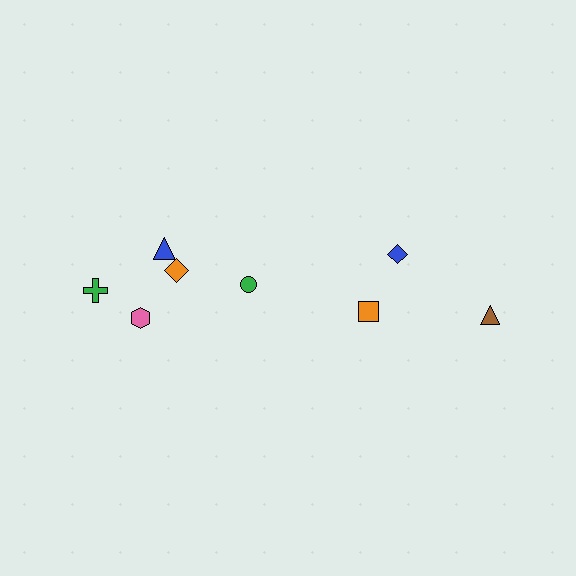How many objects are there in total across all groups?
There are 8 objects.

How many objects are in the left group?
There are 5 objects.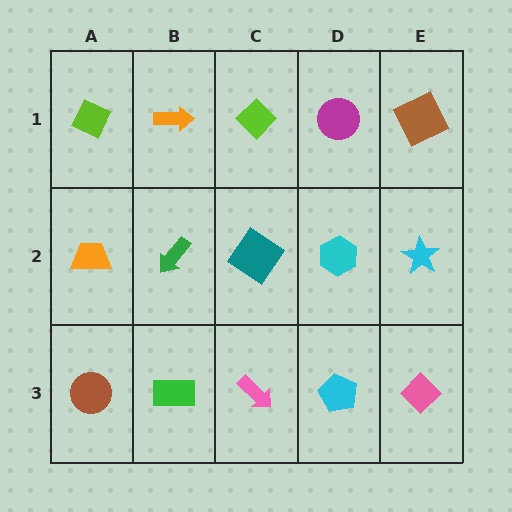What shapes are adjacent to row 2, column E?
A brown square (row 1, column E), a pink diamond (row 3, column E), a cyan hexagon (row 2, column D).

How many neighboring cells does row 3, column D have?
3.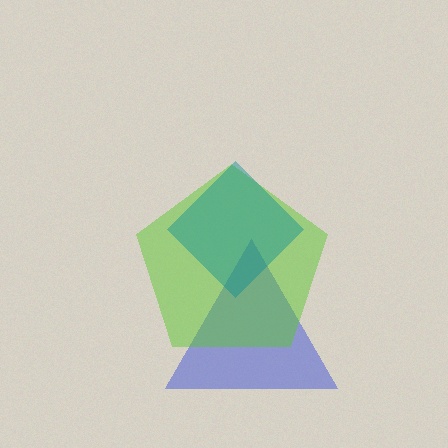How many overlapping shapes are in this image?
There are 3 overlapping shapes in the image.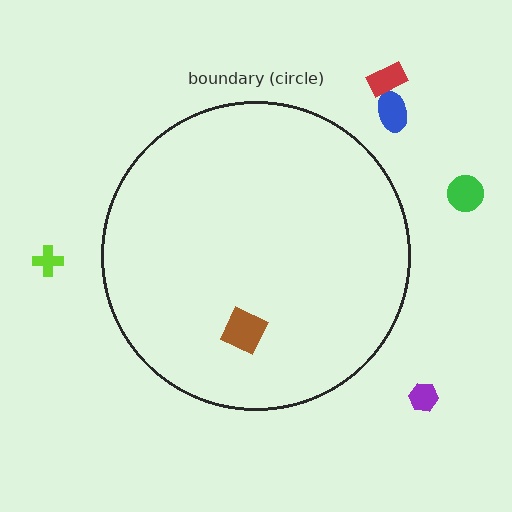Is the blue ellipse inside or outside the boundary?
Outside.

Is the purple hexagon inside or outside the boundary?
Outside.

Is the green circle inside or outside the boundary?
Outside.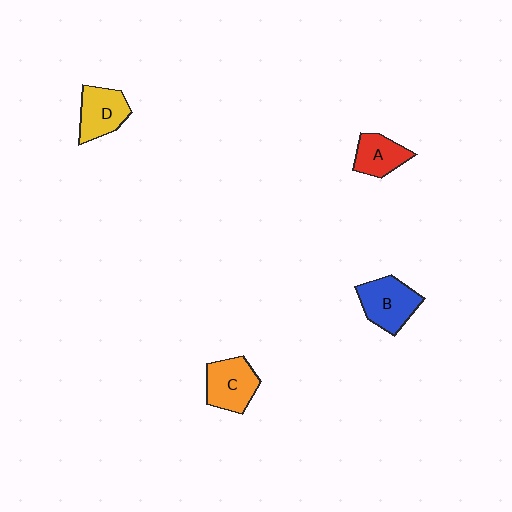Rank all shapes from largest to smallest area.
From largest to smallest: B (blue), C (orange), D (yellow), A (red).